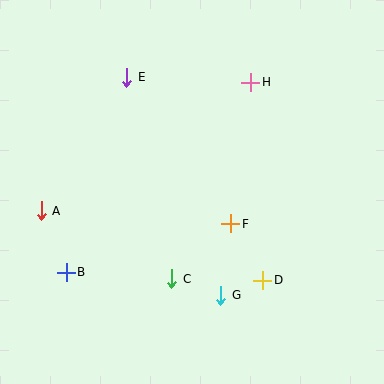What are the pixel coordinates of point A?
Point A is at (41, 211).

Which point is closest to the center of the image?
Point F at (231, 224) is closest to the center.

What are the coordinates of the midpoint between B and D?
The midpoint between B and D is at (165, 276).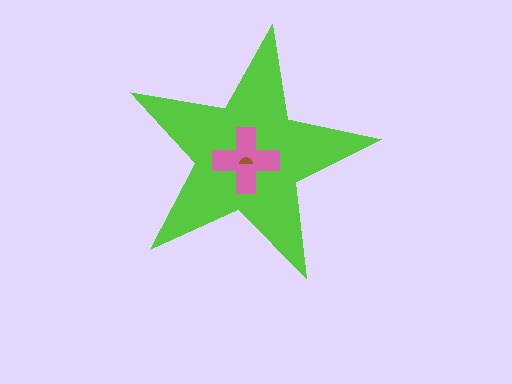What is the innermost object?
The brown semicircle.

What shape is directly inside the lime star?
The pink cross.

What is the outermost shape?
The lime star.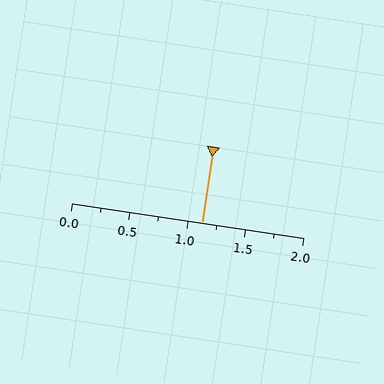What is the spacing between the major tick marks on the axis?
The major ticks are spaced 0.5 apart.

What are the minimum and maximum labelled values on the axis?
The axis runs from 0.0 to 2.0.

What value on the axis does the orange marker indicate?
The marker indicates approximately 1.12.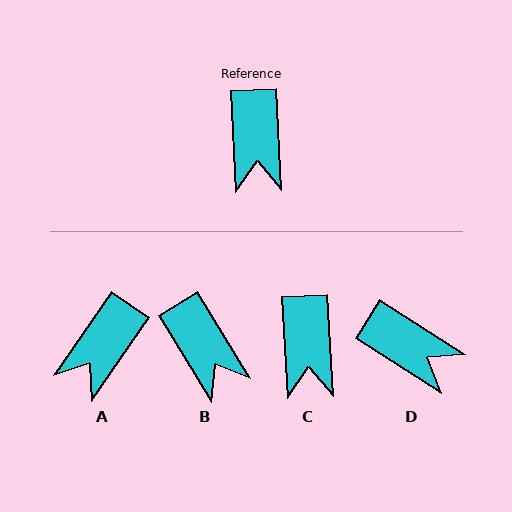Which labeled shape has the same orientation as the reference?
C.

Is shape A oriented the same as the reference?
No, it is off by about 38 degrees.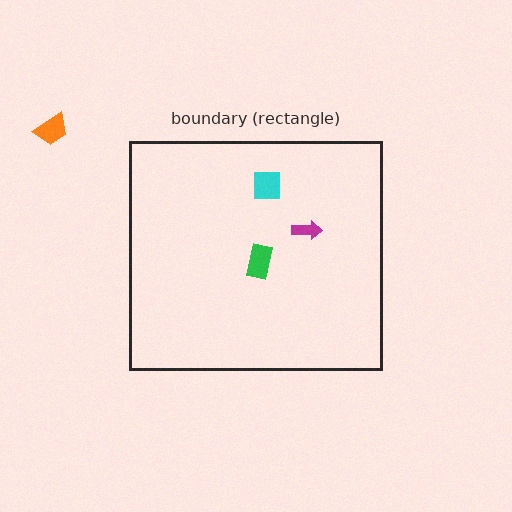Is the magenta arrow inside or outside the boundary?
Inside.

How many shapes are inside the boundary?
3 inside, 1 outside.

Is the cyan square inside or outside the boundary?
Inside.